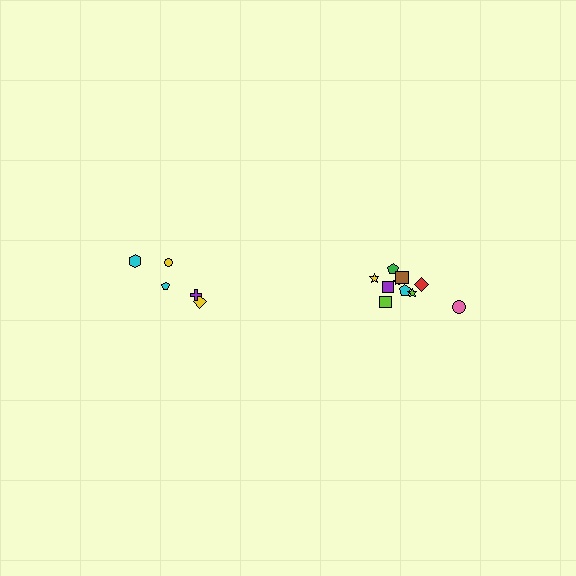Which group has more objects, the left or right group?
The right group.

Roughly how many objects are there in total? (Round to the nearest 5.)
Roughly 15 objects in total.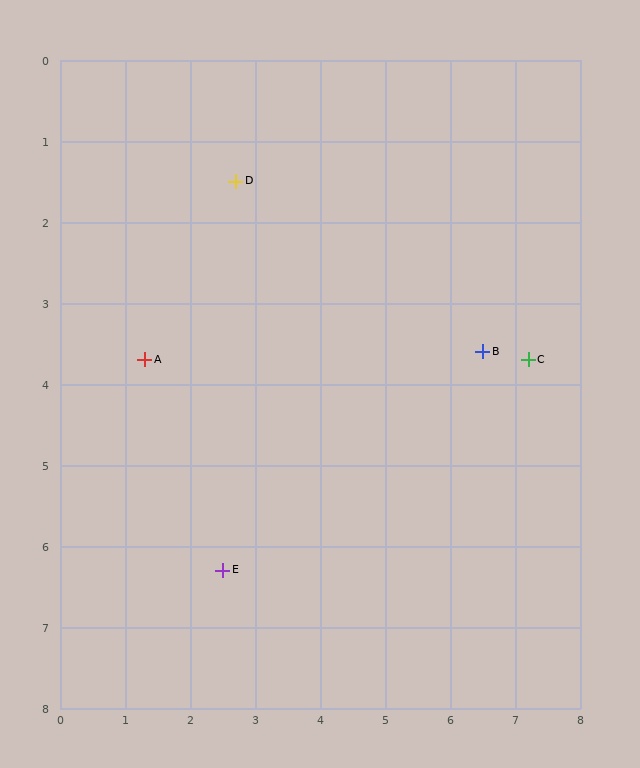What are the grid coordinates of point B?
Point B is at approximately (6.5, 3.6).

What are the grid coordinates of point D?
Point D is at approximately (2.7, 1.5).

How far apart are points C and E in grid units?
Points C and E are about 5.4 grid units apart.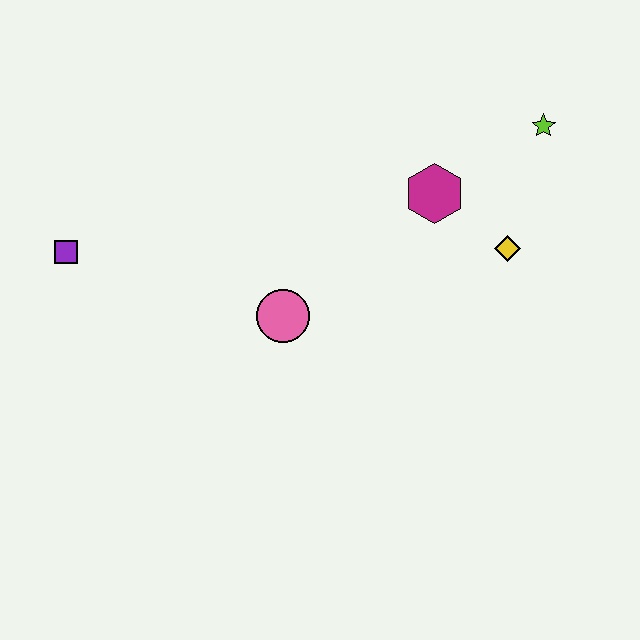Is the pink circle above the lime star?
No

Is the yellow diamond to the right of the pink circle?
Yes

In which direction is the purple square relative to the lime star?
The purple square is to the left of the lime star.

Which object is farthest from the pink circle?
The lime star is farthest from the pink circle.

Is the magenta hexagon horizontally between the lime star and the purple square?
Yes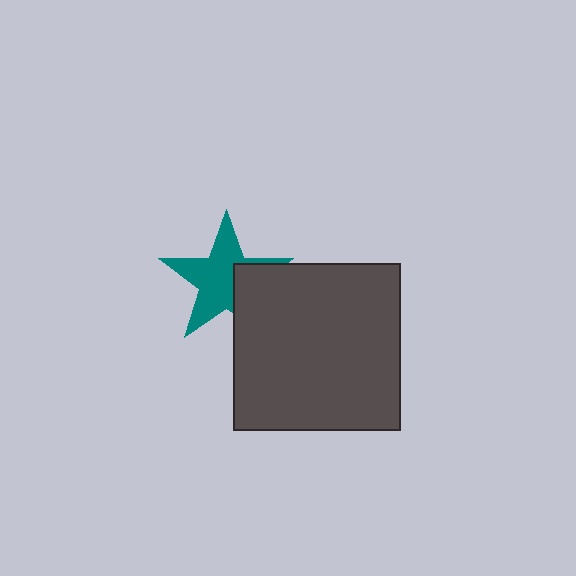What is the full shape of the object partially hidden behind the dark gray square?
The partially hidden object is a teal star.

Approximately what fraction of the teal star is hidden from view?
Roughly 31% of the teal star is hidden behind the dark gray square.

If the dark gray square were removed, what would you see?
You would see the complete teal star.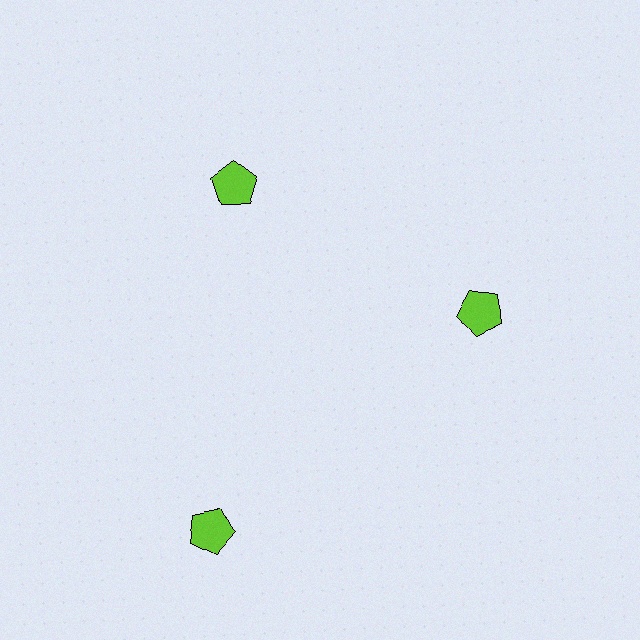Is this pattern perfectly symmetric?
No. The 3 lime pentagons are arranged in a ring, but one element near the 7 o'clock position is pushed outward from the center, breaking the 3-fold rotational symmetry.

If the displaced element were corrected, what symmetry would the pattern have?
It would have 3-fold rotational symmetry — the pattern would map onto itself every 120 degrees.